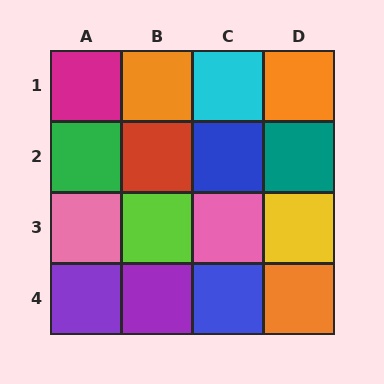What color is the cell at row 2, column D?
Teal.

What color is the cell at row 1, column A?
Magenta.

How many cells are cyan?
1 cell is cyan.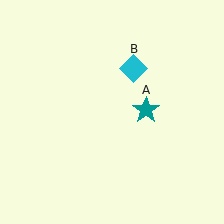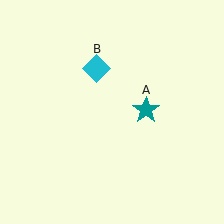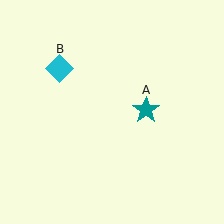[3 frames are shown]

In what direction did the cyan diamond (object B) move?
The cyan diamond (object B) moved left.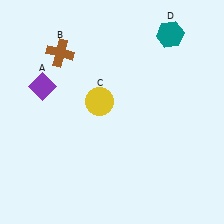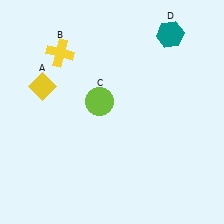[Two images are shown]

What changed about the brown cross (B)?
In Image 1, B is brown. In Image 2, it changed to yellow.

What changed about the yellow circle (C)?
In Image 1, C is yellow. In Image 2, it changed to lime.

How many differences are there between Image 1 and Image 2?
There are 3 differences between the two images.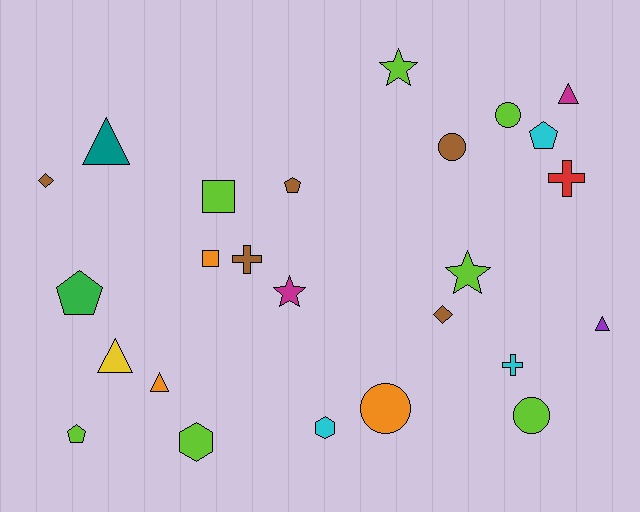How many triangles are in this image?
There are 5 triangles.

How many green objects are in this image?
There is 1 green object.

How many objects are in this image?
There are 25 objects.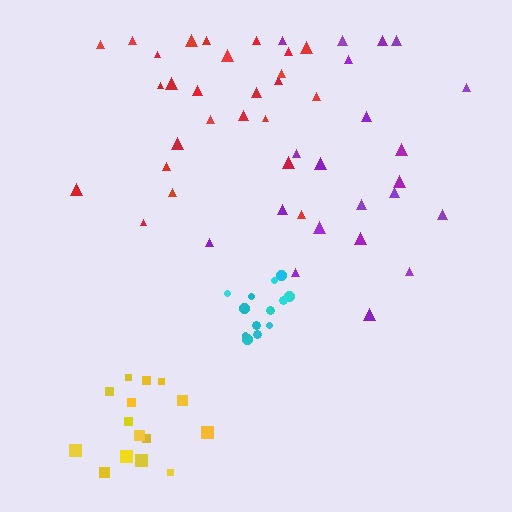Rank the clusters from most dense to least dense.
cyan, yellow, red, purple.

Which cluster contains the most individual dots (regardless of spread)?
Red (26).